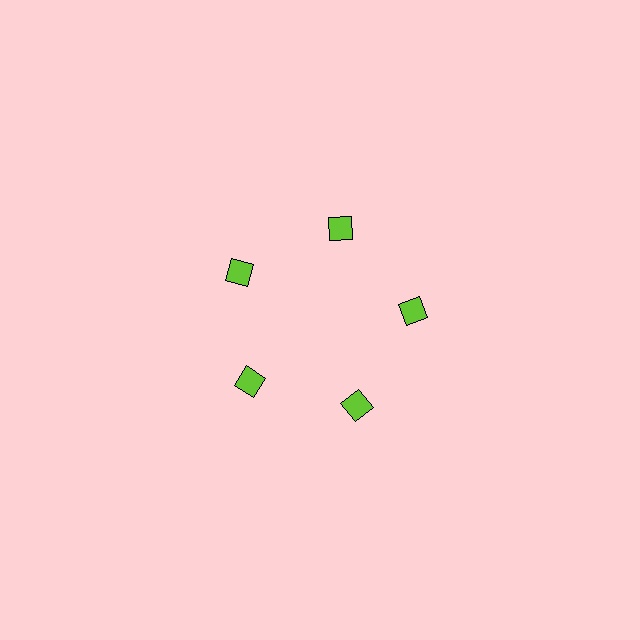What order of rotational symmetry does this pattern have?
This pattern has 5-fold rotational symmetry.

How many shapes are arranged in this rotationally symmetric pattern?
There are 5 shapes, arranged in 5 groups of 1.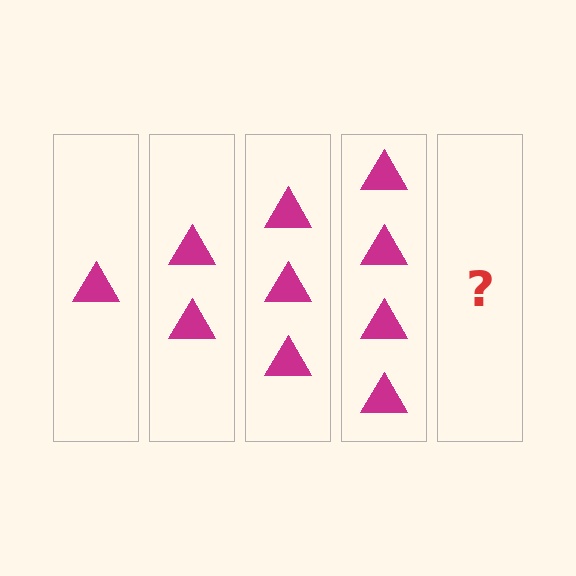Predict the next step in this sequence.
The next step is 5 triangles.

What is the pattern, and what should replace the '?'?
The pattern is that each step adds one more triangle. The '?' should be 5 triangles.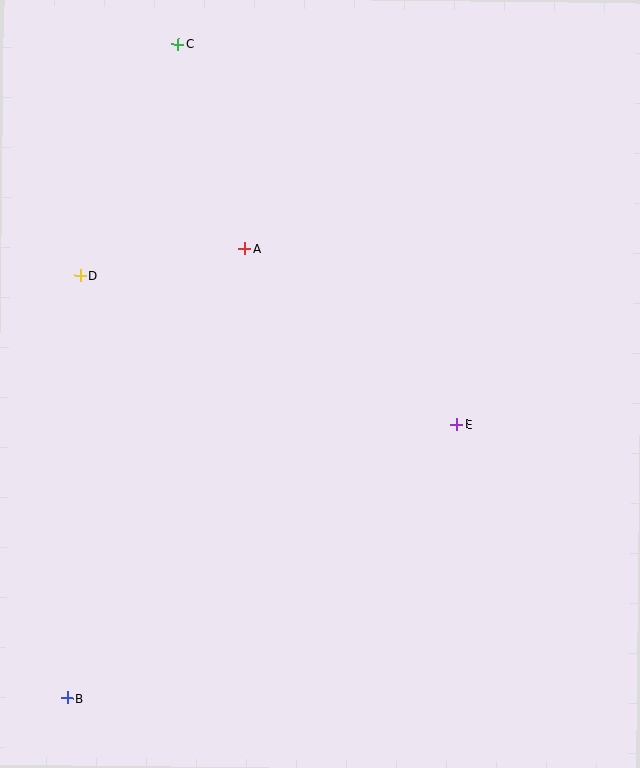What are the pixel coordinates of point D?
Point D is at (80, 275).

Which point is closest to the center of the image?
Point E at (456, 425) is closest to the center.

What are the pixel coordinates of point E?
Point E is at (456, 425).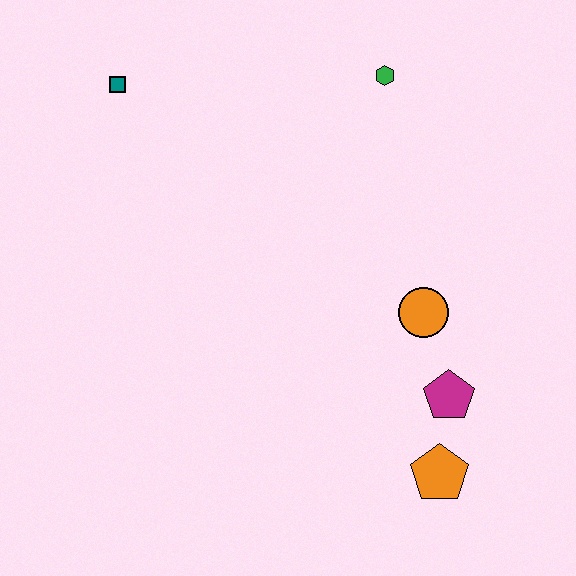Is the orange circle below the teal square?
Yes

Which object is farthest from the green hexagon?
The orange pentagon is farthest from the green hexagon.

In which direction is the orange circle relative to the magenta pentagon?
The orange circle is above the magenta pentagon.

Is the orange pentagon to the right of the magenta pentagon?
No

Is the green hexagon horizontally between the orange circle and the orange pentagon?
No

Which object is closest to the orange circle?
The magenta pentagon is closest to the orange circle.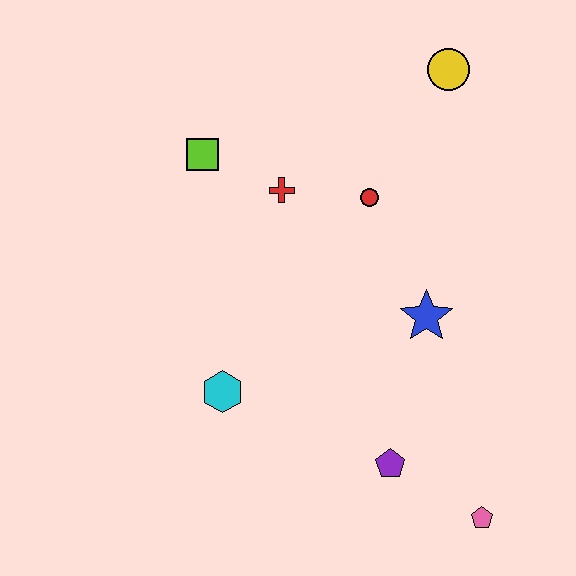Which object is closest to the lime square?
The red cross is closest to the lime square.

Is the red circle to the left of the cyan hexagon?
No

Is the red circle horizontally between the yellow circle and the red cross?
Yes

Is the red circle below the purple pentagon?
No